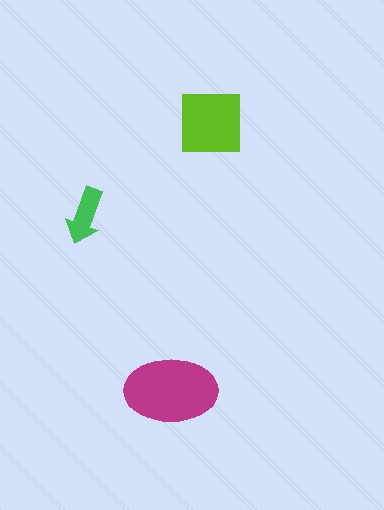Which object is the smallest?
The green arrow.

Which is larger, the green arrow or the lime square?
The lime square.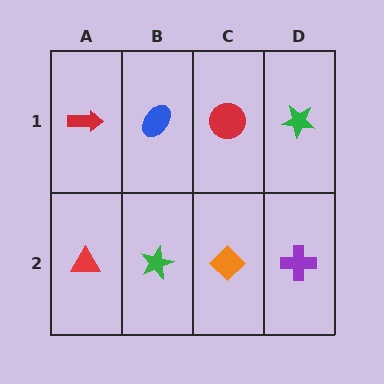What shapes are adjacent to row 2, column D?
A green star (row 1, column D), an orange diamond (row 2, column C).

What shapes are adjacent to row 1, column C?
An orange diamond (row 2, column C), a blue ellipse (row 1, column B), a green star (row 1, column D).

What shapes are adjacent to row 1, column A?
A red triangle (row 2, column A), a blue ellipse (row 1, column B).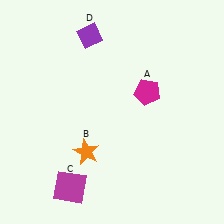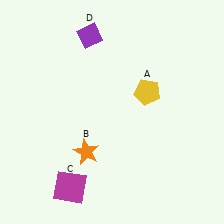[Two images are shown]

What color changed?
The pentagon (A) changed from magenta in Image 1 to yellow in Image 2.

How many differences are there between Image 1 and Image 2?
There is 1 difference between the two images.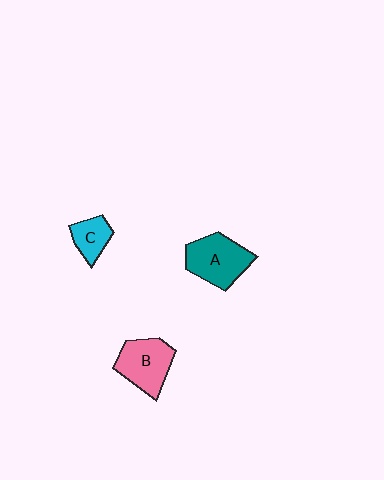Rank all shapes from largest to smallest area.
From largest to smallest: A (teal), B (pink), C (cyan).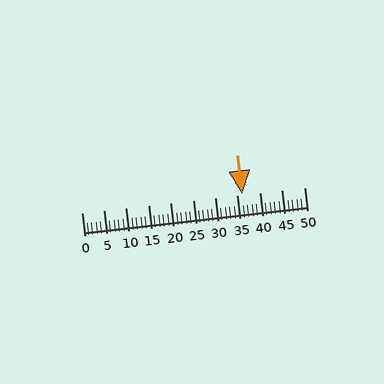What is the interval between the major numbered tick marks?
The major tick marks are spaced 5 units apart.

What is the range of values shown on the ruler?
The ruler shows values from 0 to 50.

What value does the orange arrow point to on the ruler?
The orange arrow points to approximately 36.